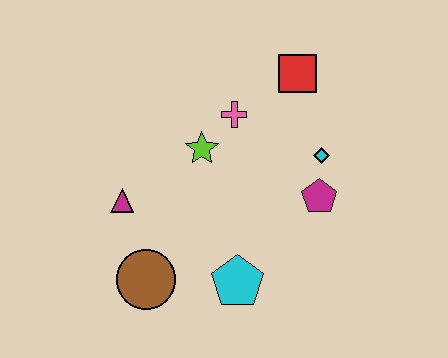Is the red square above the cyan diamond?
Yes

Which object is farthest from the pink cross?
The brown circle is farthest from the pink cross.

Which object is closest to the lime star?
The pink cross is closest to the lime star.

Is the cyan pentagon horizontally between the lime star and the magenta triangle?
No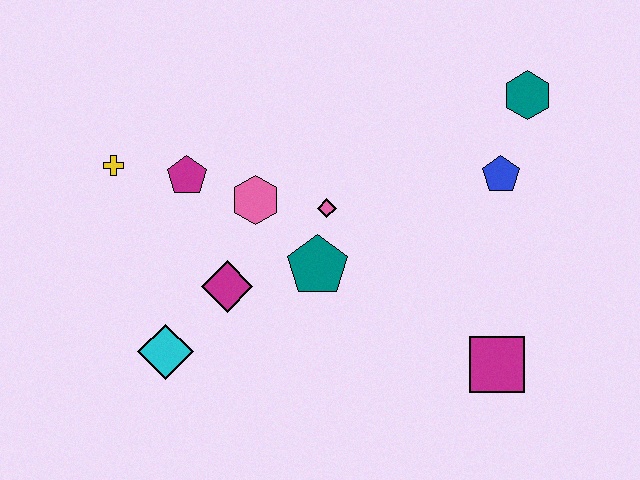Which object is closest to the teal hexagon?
The blue pentagon is closest to the teal hexagon.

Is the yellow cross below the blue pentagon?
No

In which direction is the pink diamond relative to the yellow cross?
The pink diamond is to the right of the yellow cross.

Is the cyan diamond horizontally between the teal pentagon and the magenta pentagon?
No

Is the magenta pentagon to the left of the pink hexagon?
Yes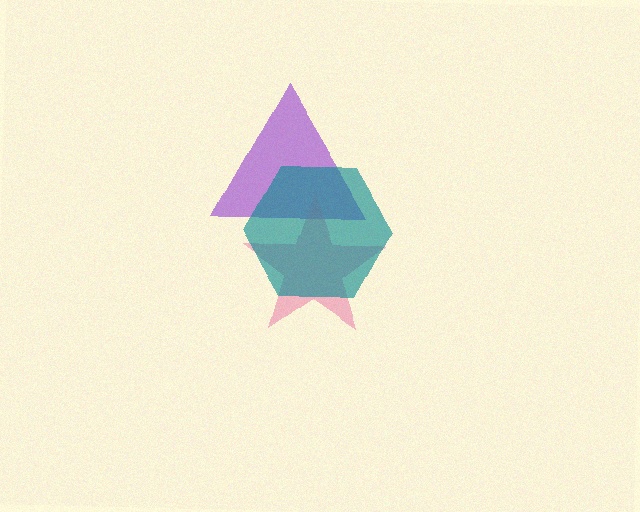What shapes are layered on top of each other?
The layered shapes are: a purple triangle, a pink star, a teal hexagon.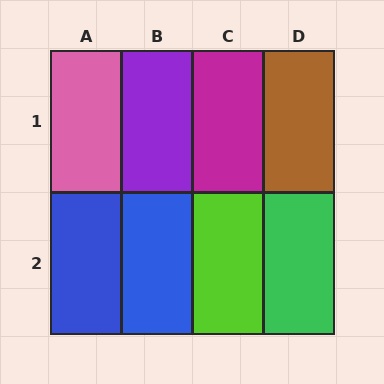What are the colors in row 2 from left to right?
Blue, blue, lime, green.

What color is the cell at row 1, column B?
Purple.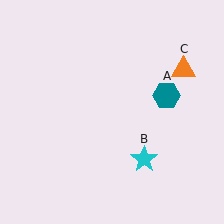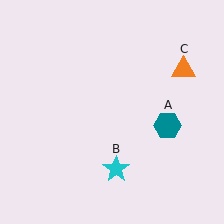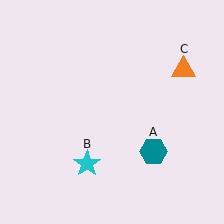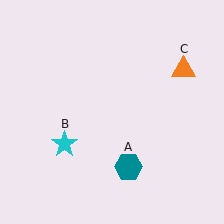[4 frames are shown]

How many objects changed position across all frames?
2 objects changed position: teal hexagon (object A), cyan star (object B).